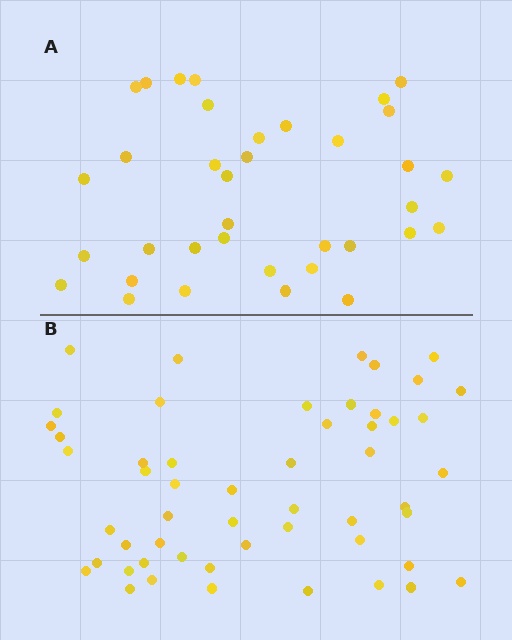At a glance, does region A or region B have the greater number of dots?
Region B (the bottom region) has more dots.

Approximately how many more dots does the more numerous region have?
Region B has approximately 15 more dots than region A.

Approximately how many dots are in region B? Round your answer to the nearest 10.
About 50 dots. (The exact count is 53, which rounds to 50.)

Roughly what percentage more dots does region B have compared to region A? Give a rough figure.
About 45% more.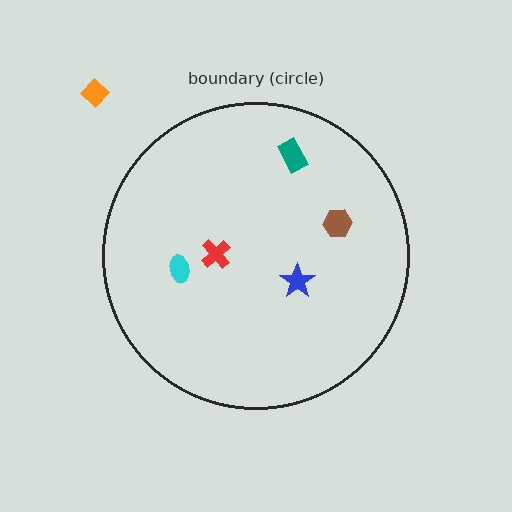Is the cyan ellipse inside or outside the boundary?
Inside.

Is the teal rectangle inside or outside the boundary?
Inside.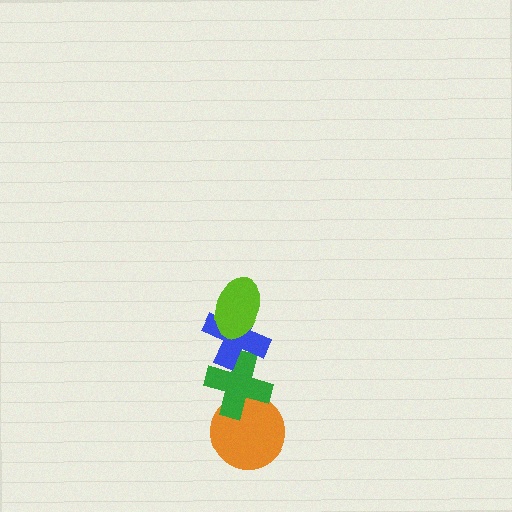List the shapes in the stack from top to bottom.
From top to bottom: the lime ellipse, the blue cross, the green cross, the orange circle.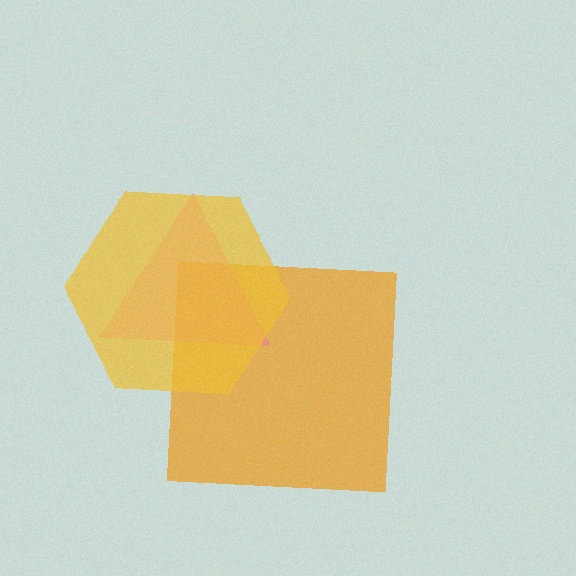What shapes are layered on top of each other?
The layered shapes are: an orange square, a pink triangle, a yellow hexagon.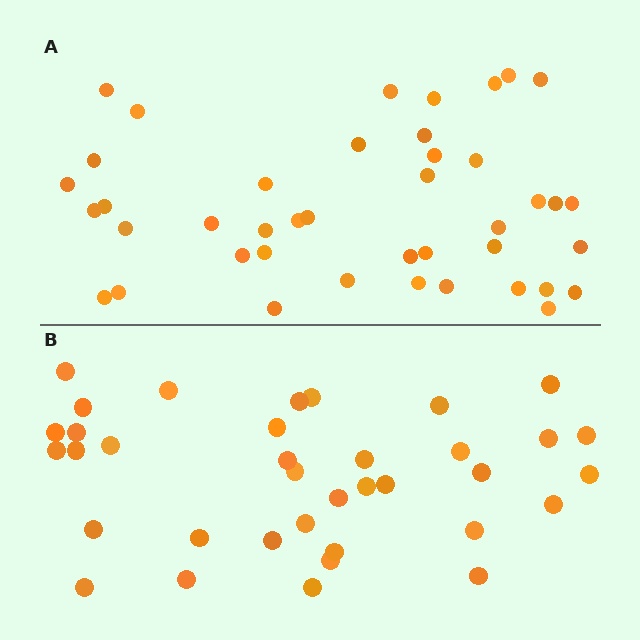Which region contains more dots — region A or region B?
Region A (the top region) has more dots.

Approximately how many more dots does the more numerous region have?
Region A has about 6 more dots than region B.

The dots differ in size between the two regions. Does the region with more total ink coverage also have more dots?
No. Region B has more total ink coverage because its dots are larger, but region A actually contains more individual dots. Total area can be misleading — the number of items is what matters here.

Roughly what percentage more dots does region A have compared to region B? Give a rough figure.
About 15% more.